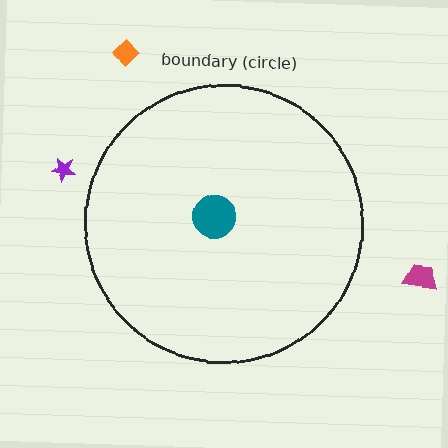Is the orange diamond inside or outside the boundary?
Outside.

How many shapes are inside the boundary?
1 inside, 3 outside.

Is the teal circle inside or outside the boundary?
Inside.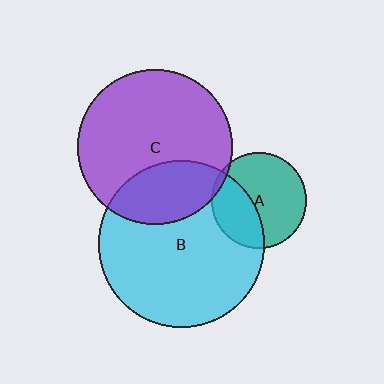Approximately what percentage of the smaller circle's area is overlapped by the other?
Approximately 35%.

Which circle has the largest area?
Circle B (cyan).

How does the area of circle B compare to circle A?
Approximately 3.0 times.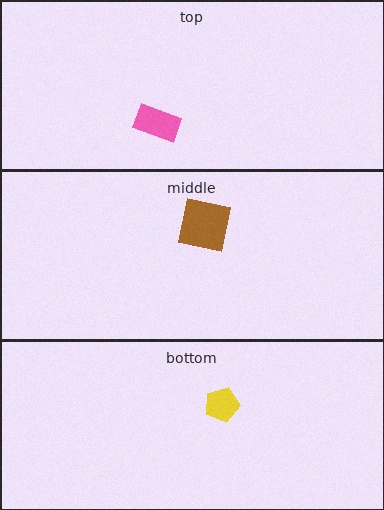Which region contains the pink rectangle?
The top region.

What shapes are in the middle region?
The brown square.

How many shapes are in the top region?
1.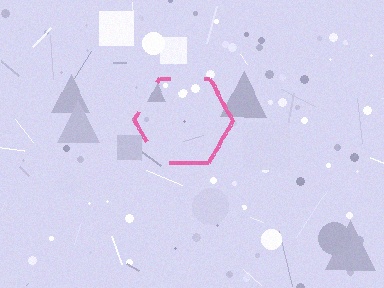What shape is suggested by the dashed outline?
The dashed outline suggests a hexagon.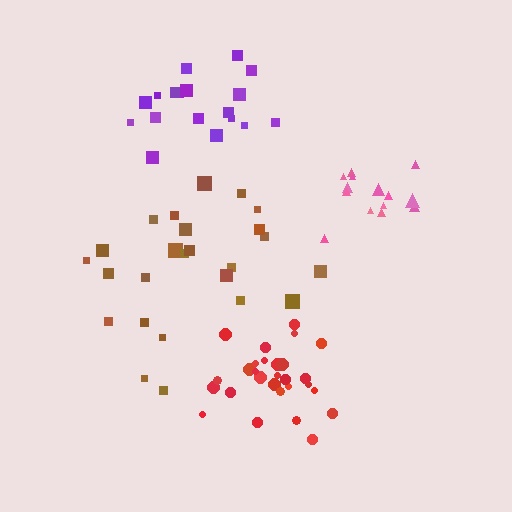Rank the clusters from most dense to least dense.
red, pink, purple, brown.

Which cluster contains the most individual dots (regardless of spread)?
Red (28).